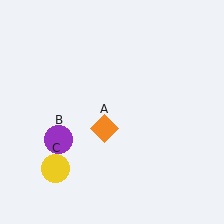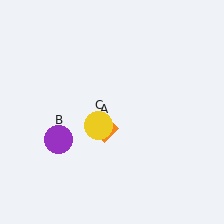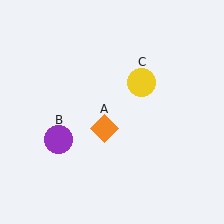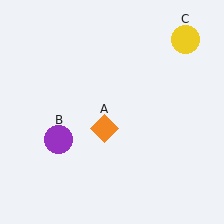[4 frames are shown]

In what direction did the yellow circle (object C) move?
The yellow circle (object C) moved up and to the right.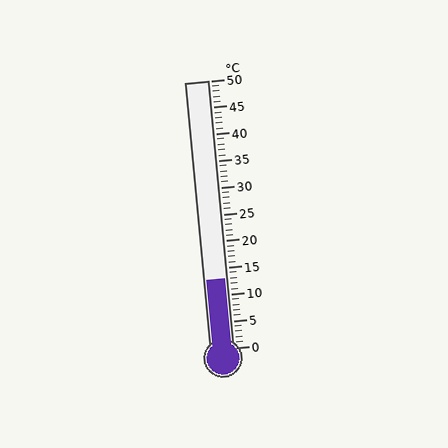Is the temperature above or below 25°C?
The temperature is below 25°C.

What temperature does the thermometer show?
The thermometer shows approximately 13°C.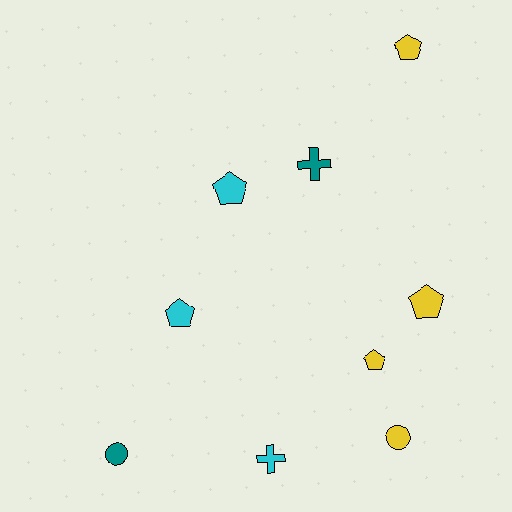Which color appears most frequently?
Yellow, with 4 objects.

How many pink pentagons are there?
There are no pink pentagons.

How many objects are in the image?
There are 9 objects.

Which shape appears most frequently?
Pentagon, with 5 objects.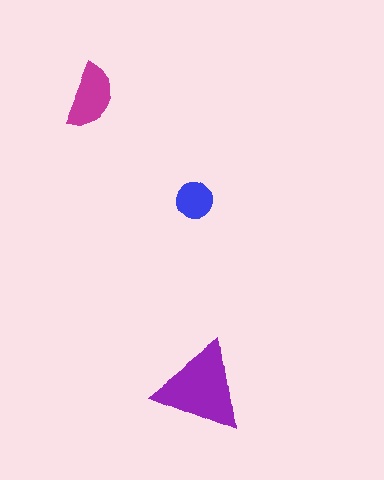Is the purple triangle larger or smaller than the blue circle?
Larger.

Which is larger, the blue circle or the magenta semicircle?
The magenta semicircle.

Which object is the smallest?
The blue circle.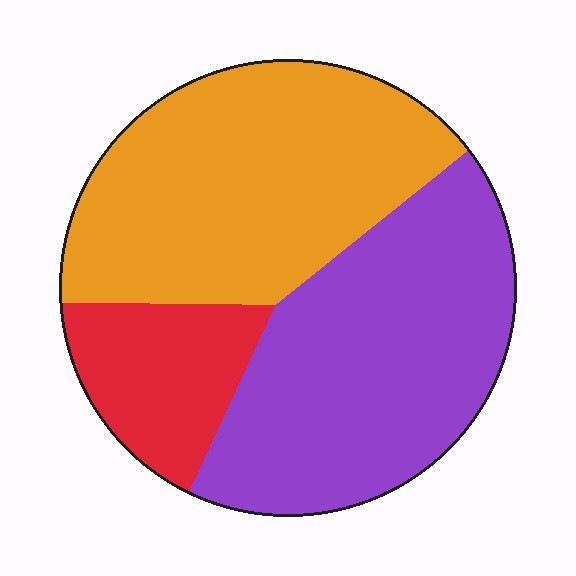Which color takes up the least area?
Red, at roughly 15%.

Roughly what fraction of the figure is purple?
Purple takes up about two fifths (2/5) of the figure.